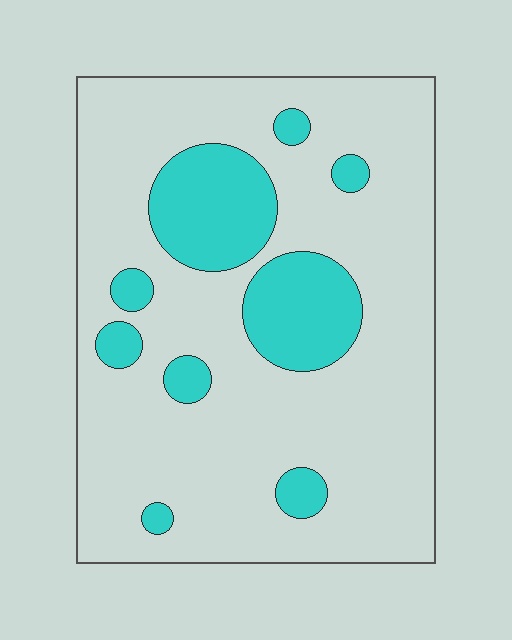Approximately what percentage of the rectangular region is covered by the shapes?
Approximately 20%.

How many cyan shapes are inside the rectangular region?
9.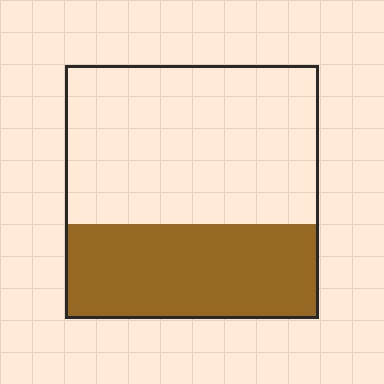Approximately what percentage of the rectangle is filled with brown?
Approximately 35%.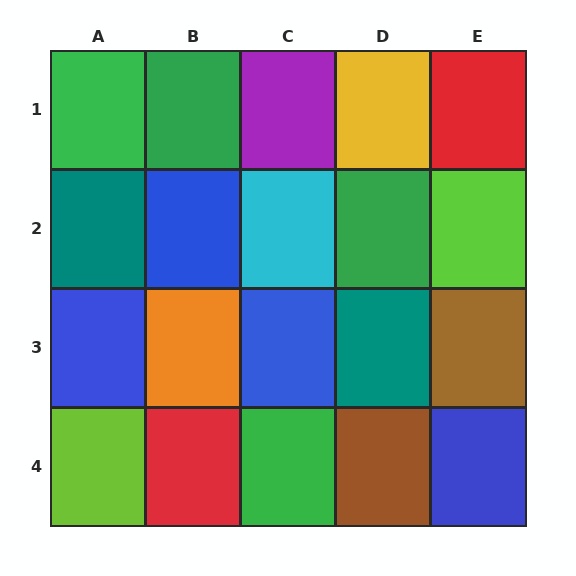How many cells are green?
4 cells are green.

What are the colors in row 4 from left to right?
Lime, red, green, brown, blue.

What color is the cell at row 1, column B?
Green.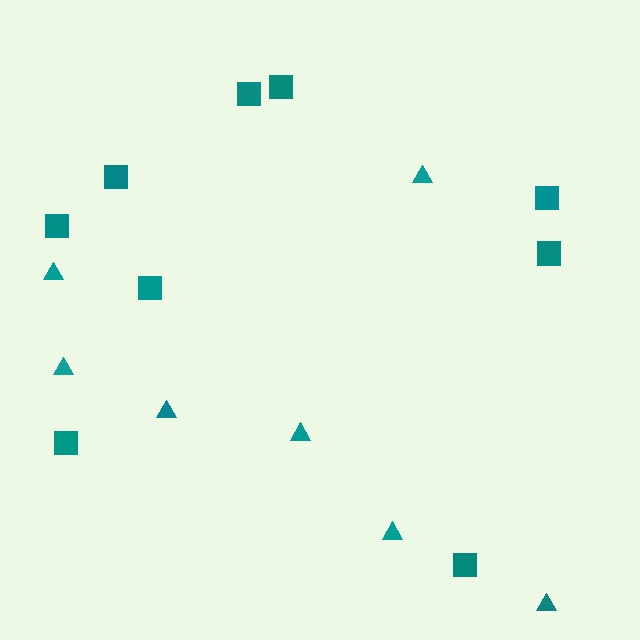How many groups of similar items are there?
There are 2 groups: one group of squares (9) and one group of triangles (7).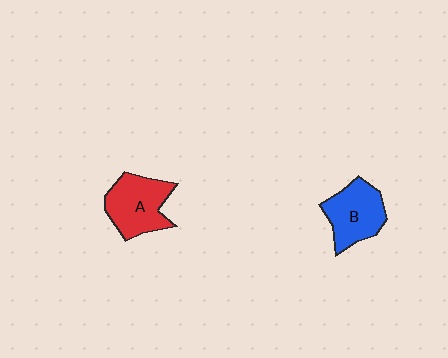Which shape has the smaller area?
Shape B (blue).